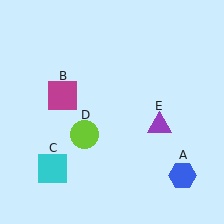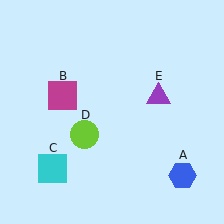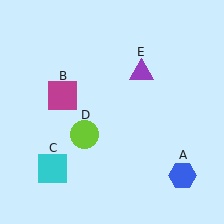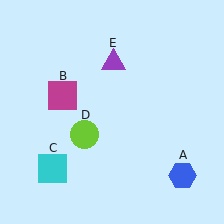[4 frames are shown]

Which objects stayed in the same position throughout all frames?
Blue hexagon (object A) and magenta square (object B) and cyan square (object C) and lime circle (object D) remained stationary.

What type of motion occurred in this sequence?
The purple triangle (object E) rotated counterclockwise around the center of the scene.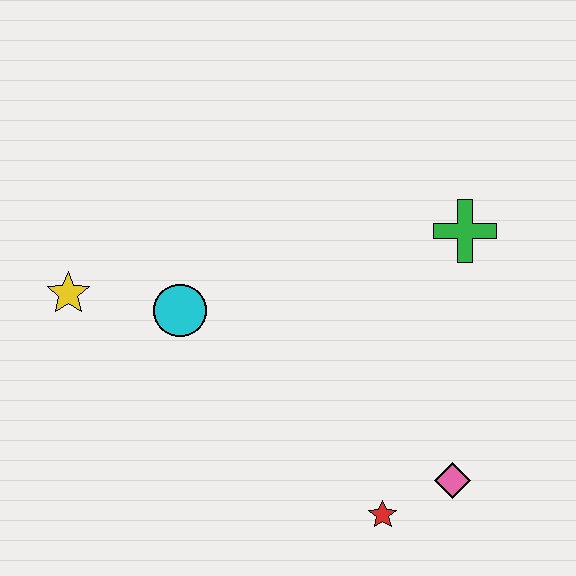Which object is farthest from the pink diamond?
The yellow star is farthest from the pink diamond.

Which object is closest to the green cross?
The pink diamond is closest to the green cross.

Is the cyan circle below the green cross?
Yes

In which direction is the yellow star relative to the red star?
The yellow star is to the left of the red star.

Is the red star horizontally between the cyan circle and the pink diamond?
Yes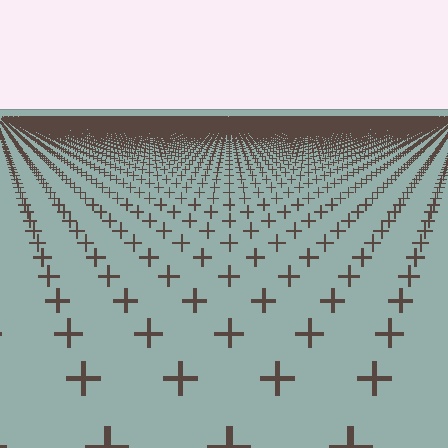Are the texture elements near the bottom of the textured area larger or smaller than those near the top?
Larger. Near the bottom, elements are closer to the viewer and appear at a bigger on-screen size.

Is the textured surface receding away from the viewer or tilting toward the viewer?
The surface is receding away from the viewer. Texture elements get smaller and denser toward the top.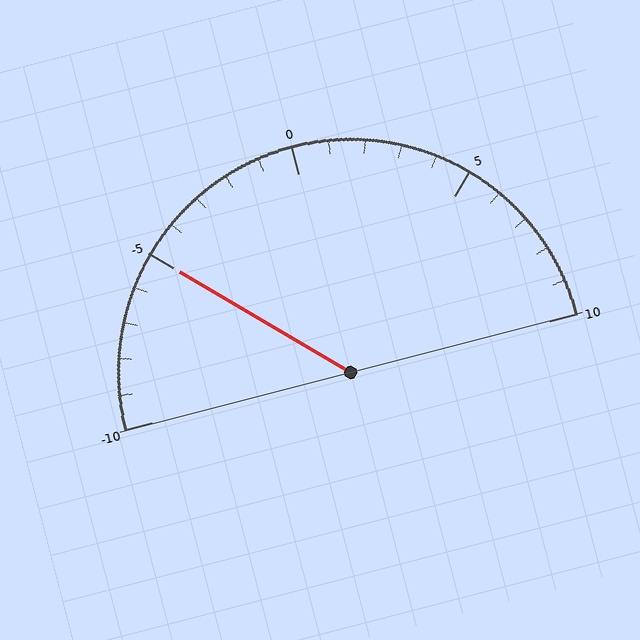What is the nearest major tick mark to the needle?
The nearest major tick mark is -5.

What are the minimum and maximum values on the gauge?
The gauge ranges from -10 to 10.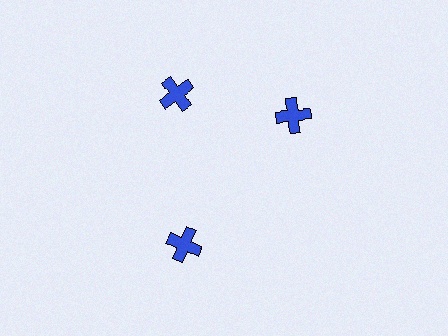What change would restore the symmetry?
The symmetry would be restored by rotating it back into even spacing with its neighbors so that all 3 crosses sit at equal angles and equal distance from the center.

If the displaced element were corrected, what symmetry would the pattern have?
It would have 3-fold rotational symmetry — the pattern would map onto itself every 120 degrees.